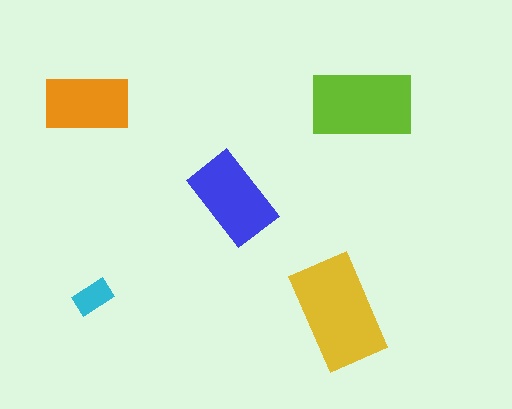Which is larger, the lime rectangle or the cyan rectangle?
The lime one.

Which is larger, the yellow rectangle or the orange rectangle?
The yellow one.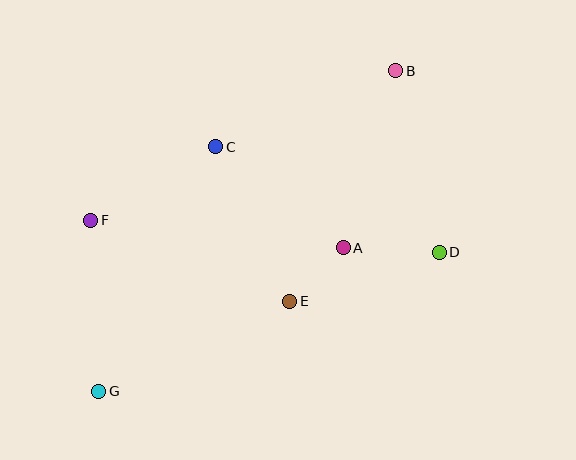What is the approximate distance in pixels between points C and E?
The distance between C and E is approximately 171 pixels.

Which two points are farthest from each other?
Points B and G are farthest from each other.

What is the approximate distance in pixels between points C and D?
The distance between C and D is approximately 247 pixels.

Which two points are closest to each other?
Points A and E are closest to each other.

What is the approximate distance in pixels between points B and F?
The distance between B and F is approximately 340 pixels.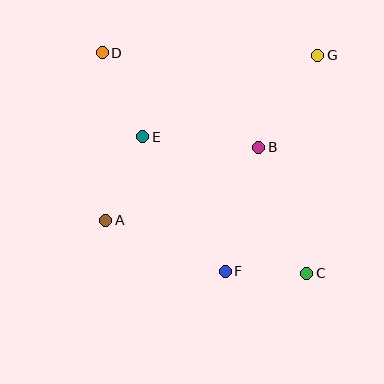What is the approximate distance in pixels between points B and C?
The distance between B and C is approximately 134 pixels.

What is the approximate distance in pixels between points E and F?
The distance between E and F is approximately 158 pixels.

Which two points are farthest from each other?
Points C and D are farthest from each other.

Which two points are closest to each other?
Points C and F are closest to each other.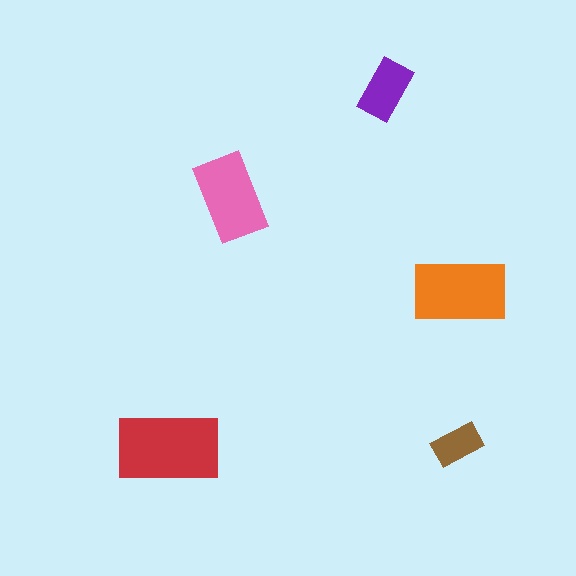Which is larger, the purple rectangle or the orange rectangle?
The orange one.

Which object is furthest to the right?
The orange rectangle is rightmost.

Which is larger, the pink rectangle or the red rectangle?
The red one.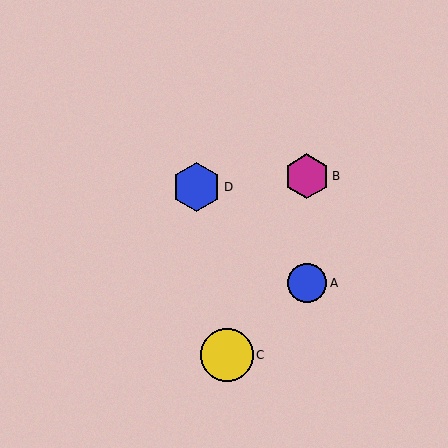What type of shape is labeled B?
Shape B is a magenta hexagon.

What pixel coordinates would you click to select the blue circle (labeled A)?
Click at (307, 283) to select the blue circle A.